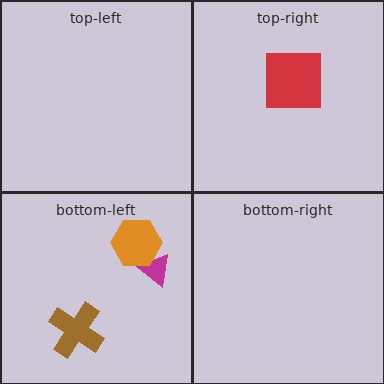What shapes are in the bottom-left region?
The magenta triangle, the orange hexagon, the brown cross.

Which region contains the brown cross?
The bottom-left region.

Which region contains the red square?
The top-right region.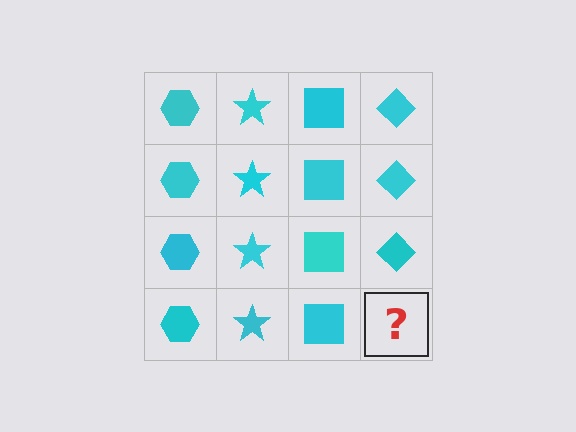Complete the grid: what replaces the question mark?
The question mark should be replaced with a cyan diamond.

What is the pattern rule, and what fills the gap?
The rule is that each column has a consistent shape. The gap should be filled with a cyan diamond.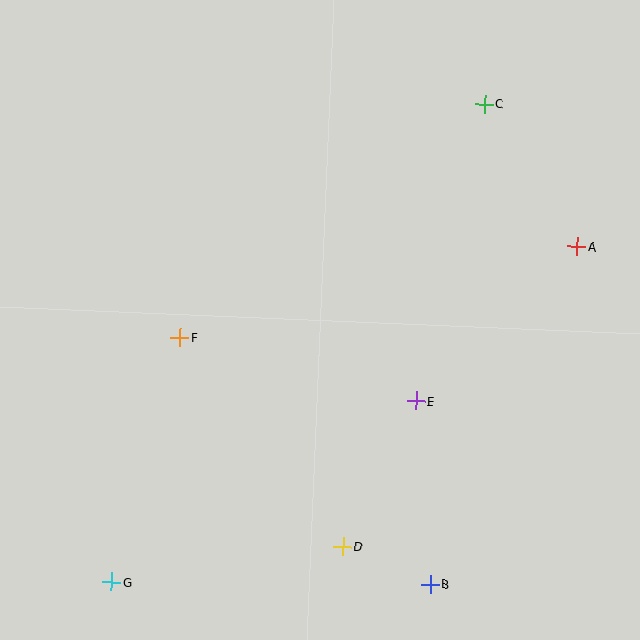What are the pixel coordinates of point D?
Point D is at (343, 547).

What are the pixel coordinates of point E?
Point E is at (416, 401).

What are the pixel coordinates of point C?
Point C is at (485, 104).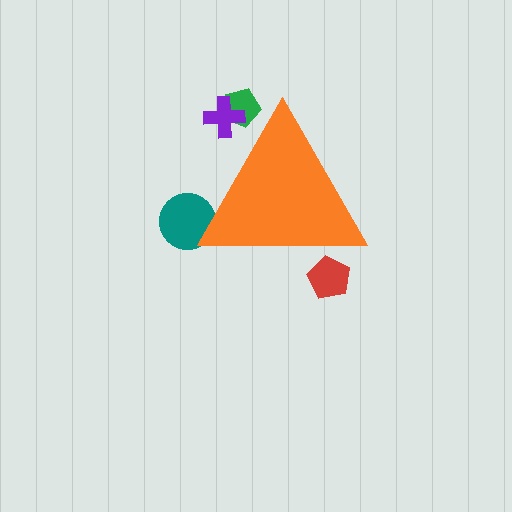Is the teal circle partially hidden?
Yes, the teal circle is partially hidden behind the orange triangle.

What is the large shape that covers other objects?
An orange triangle.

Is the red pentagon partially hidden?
Yes, the red pentagon is partially hidden behind the orange triangle.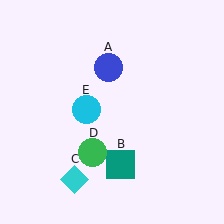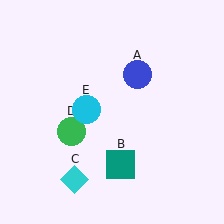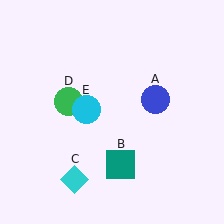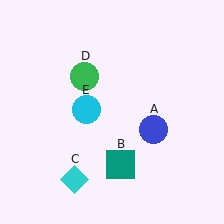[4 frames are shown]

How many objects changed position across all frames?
2 objects changed position: blue circle (object A), green circle (object D).